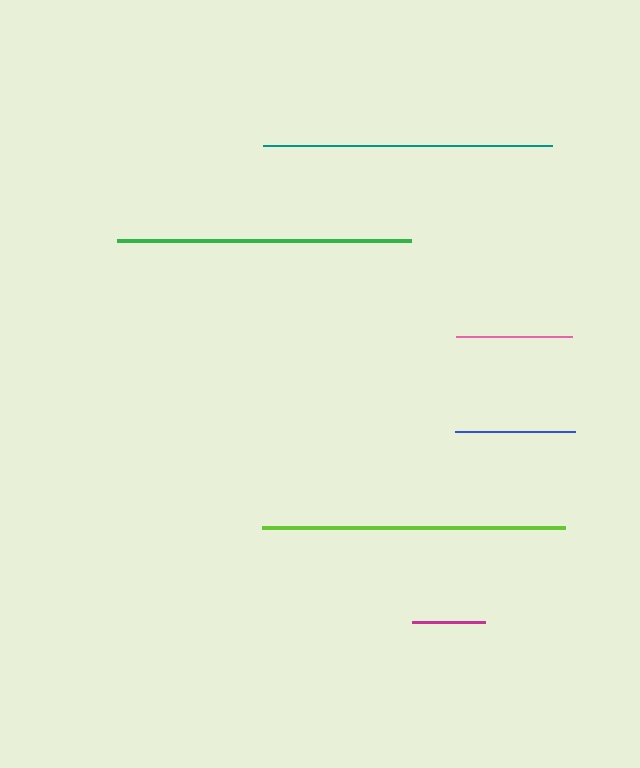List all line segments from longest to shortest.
From longest to shortest: lime, green, teal, blue, pink, magenta.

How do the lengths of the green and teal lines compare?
The green and teal lines are approximately the same length.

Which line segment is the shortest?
The magenta line is the shortest at approximately 73 pixels.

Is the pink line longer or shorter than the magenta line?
The pink line is longer than the magenta line.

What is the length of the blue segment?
The blue segment is approximately 120 pixels long.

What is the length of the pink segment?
The pink segment is approximately 116 pixels long.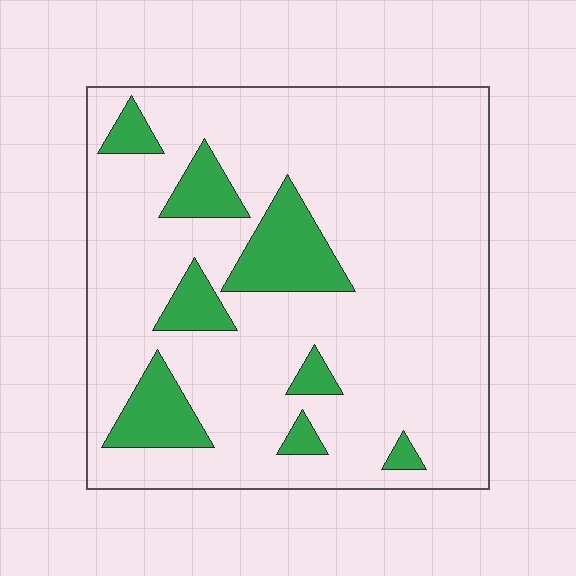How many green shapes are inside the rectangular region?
8.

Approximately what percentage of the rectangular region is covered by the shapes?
Approximately 15%.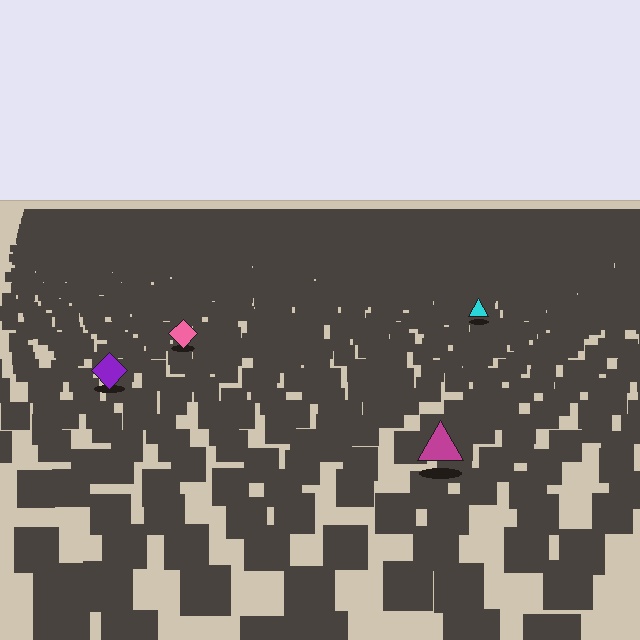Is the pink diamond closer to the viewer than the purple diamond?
No. The purple diamond is closer — you can tell from the texture gradient: the ground texture is coarser near it.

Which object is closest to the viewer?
The magenta triangle is closest. The texture marks near it are larger and more spread out.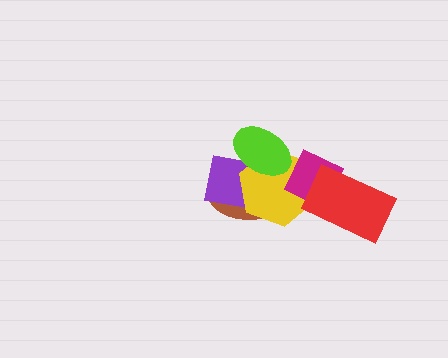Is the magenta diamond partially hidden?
Yes, it is partially covered by another shape.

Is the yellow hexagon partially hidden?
Yes, it is partially covered by another shape.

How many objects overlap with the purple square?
3 objects overlap with the purple square.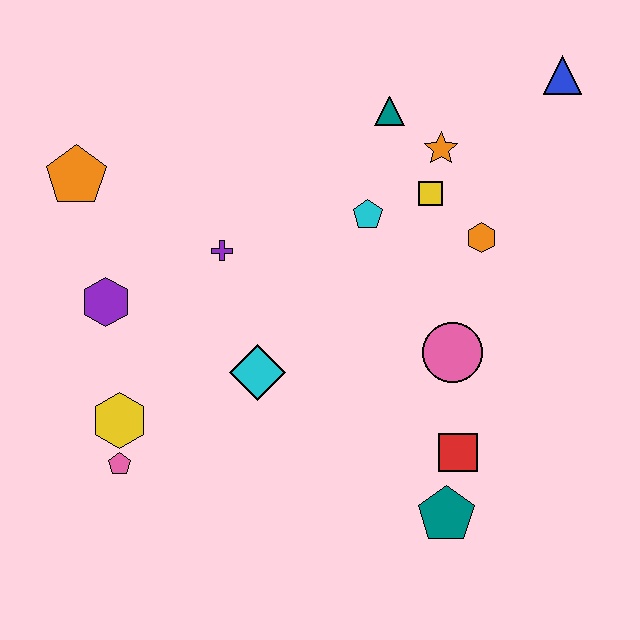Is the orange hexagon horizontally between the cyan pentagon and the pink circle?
No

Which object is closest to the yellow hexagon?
The pink pentagon is closest to the yellow hexagon.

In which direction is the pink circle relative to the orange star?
The pink circle is below the orange star.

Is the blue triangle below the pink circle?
No